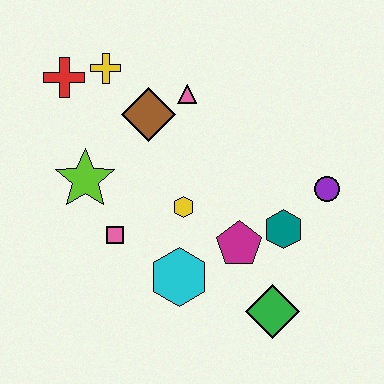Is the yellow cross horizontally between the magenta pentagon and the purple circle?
No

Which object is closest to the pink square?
The lime star is closest to the pink square.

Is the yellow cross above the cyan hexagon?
Yes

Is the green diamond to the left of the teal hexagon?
Yes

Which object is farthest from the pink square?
The purple circle is farthest from the pink square.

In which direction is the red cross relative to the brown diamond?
The red cross is to the left of the brown diamond.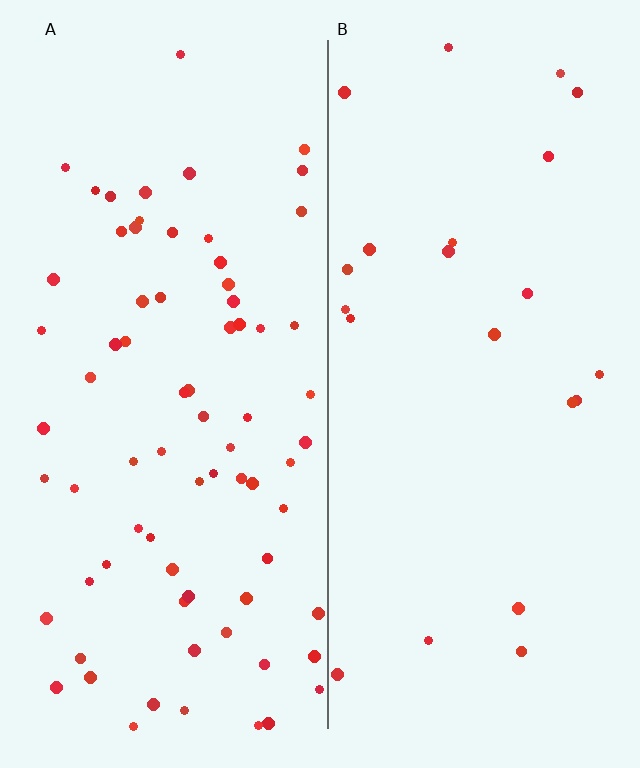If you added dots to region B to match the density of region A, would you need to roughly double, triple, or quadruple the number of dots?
Approximately triple.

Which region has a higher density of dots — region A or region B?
A (the left).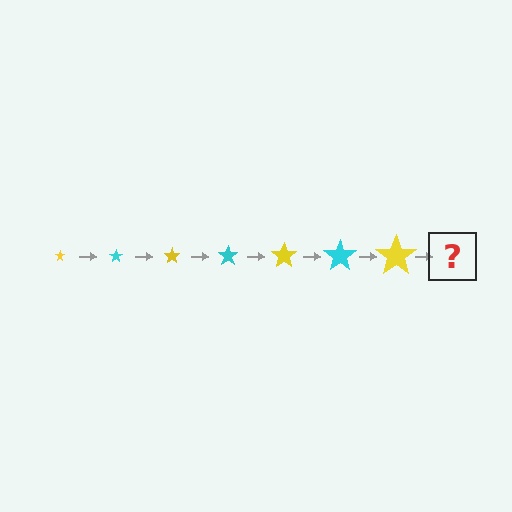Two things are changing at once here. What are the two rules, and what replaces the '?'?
The two rules are that the star grows larger each step and the color cycles through yellow and cyan. The '?' should be a cyan star, larger than the previous one.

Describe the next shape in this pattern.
It should be a cyan star, larger than the previous one.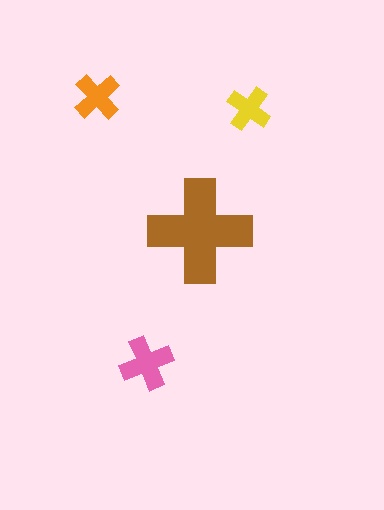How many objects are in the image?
There are 4 objects in the image.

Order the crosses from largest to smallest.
the brown one, the pink one, the orange one, the yellow one.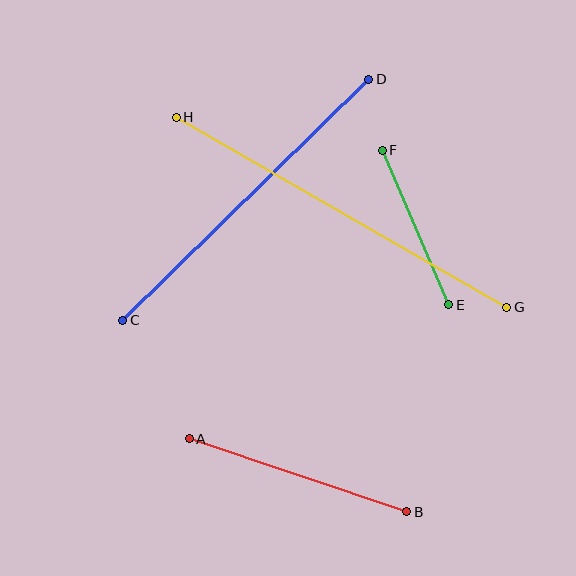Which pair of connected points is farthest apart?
Points G and H are farthest apart.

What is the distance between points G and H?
The distance is approximately 381 pixels.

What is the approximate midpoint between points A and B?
The midpoint is at approximately (298, 475) pixels.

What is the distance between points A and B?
The distance is approximately 230 pixels.